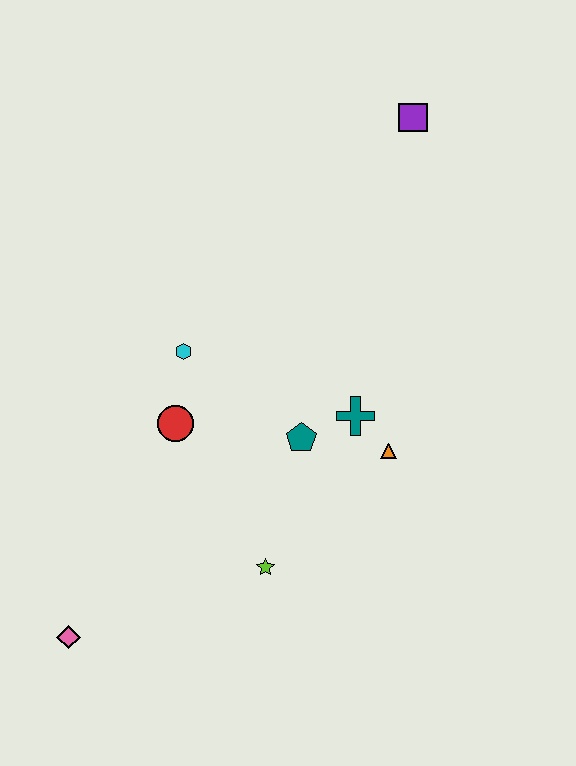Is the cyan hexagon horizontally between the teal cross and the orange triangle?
No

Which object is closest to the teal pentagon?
The teal cross is closest to the teal pentagon.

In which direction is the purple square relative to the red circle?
The purple square is above the red circle.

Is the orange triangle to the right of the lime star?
Yes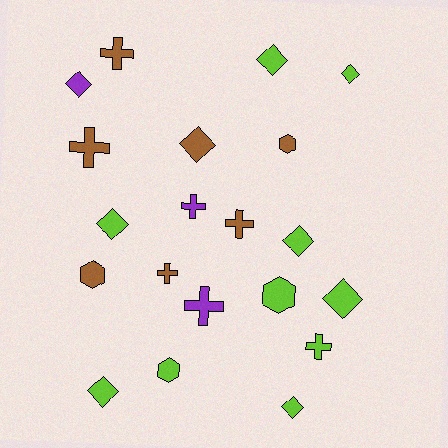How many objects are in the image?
There are 20 objects.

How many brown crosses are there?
There are 4 brown crosses.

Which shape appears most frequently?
Diamond, with 9 objects.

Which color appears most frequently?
Lime, with 10 objects.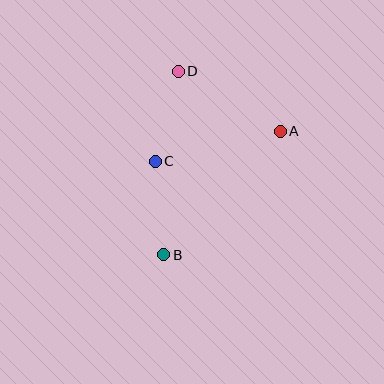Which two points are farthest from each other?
Points B and D are farthest from each other.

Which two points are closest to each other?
Points C and D are closest to each other.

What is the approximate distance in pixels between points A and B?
The distance between A and B is approximately 170 pixels.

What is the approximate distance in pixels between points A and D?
The distance between A and D is approximately 118 pixels.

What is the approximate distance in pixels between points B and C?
The distance between B and C is approximately 94 pixels.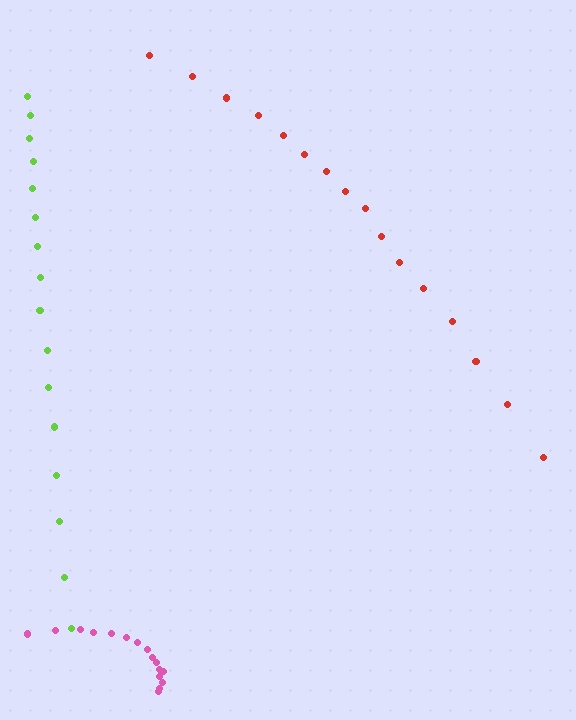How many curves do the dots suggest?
There are 3 distinct paths.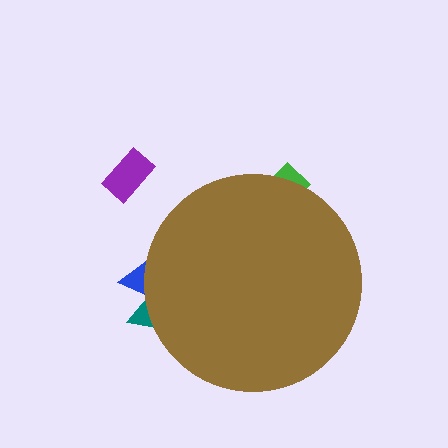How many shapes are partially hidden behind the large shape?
3 shapes are partially hidden.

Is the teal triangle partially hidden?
Yes, the teal triangle is partially hidden behind the brown circle.